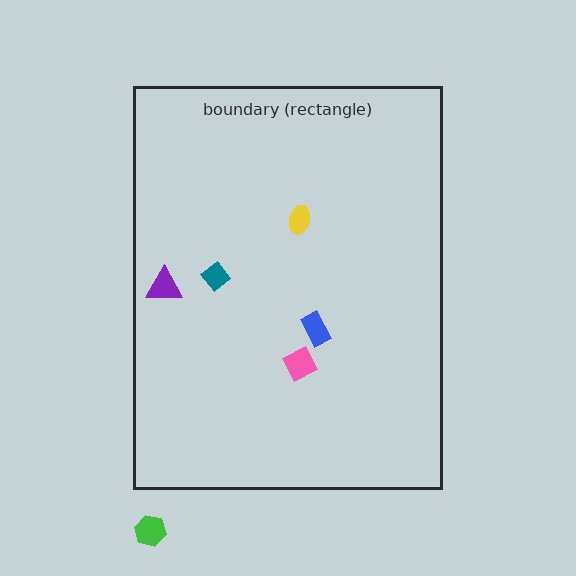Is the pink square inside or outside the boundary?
Inside.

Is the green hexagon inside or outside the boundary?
Outside.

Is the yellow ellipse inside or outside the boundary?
Inside.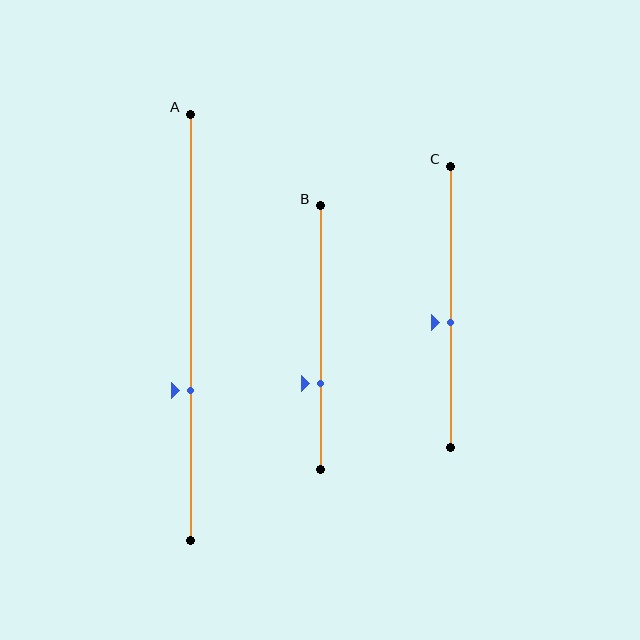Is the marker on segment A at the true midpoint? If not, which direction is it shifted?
No, the marker on segment A is shifted downward by about 15% of the segment length.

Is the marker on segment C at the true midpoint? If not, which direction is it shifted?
No, the marker on segment C is shifted downward by about 5% of the segment length.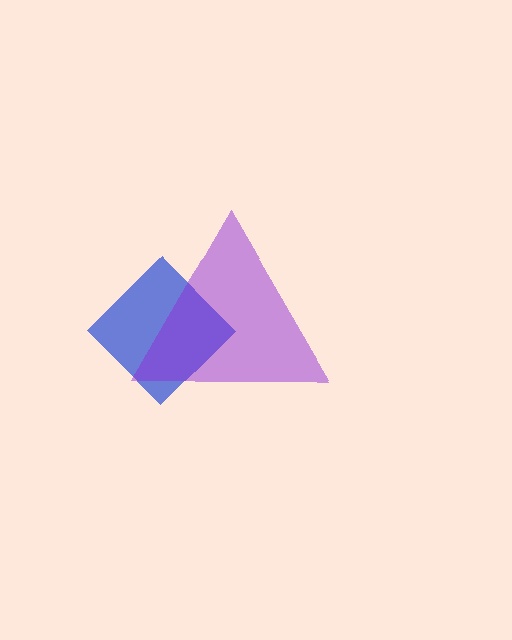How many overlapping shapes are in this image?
There are 2 overlapping shapes in the image.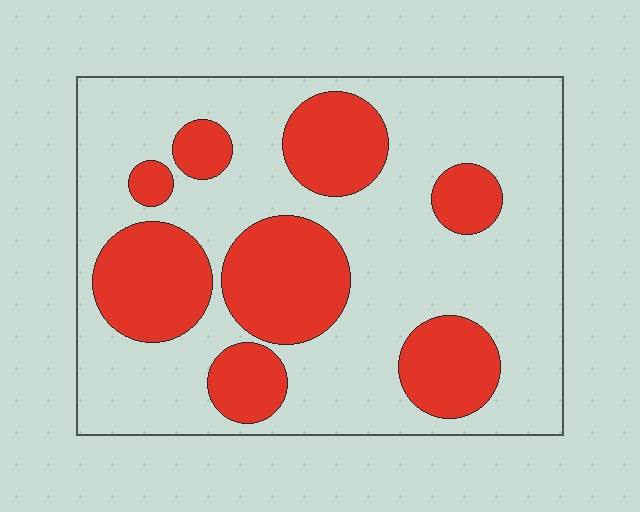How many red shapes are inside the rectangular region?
8.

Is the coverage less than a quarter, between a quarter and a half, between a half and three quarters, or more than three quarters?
Between a quarter and a half.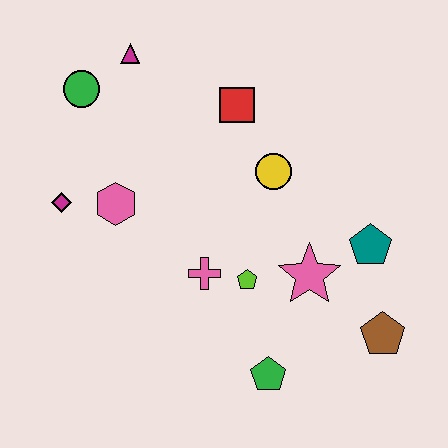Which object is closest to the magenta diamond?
The pink hexagon is closest to the magenta diamond.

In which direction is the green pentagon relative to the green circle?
The green pentagon is below the green circle.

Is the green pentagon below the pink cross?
Yes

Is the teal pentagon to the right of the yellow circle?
Yes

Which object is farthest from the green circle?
The brown pentagon is farthest from the green circle.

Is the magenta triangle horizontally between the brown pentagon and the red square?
No